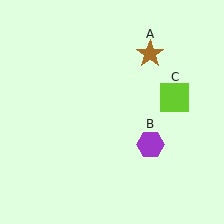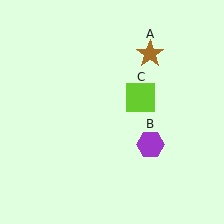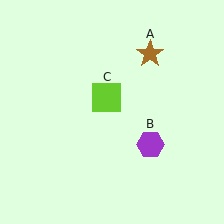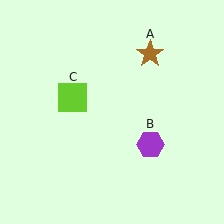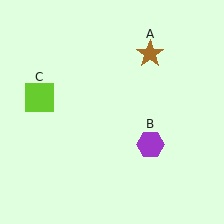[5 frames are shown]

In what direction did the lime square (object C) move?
The lime square (object C) moved left.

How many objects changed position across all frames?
1 object changed position: lime square (object C).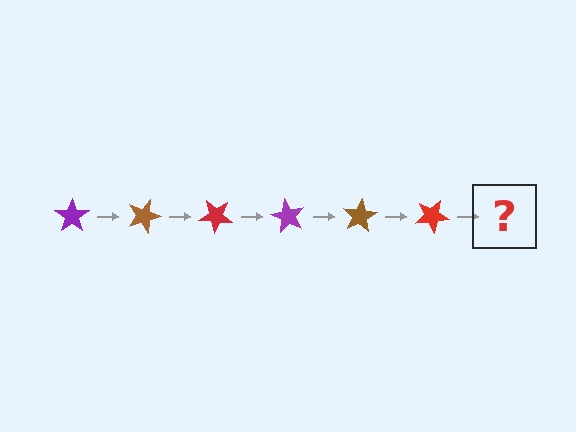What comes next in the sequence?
The next element should be a purple star, rotated 120 degrees from the start.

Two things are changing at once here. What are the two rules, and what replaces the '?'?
The two rules are that it rotates 20 degrees each step and the color cycles through purple, brown, and red. The '?' should be a purple star, rotated 120 degrees from the start.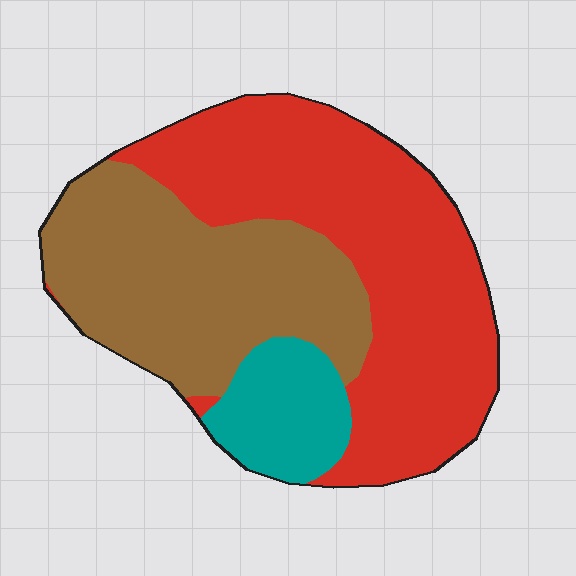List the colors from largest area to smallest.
From largest to smallest: red, brown, teal.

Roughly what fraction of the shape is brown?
Brown takes up about three eighths (3/8) of the shape.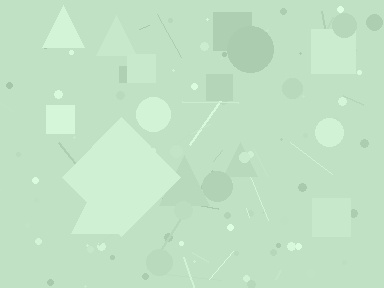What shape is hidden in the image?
A diamond is hidden in the image.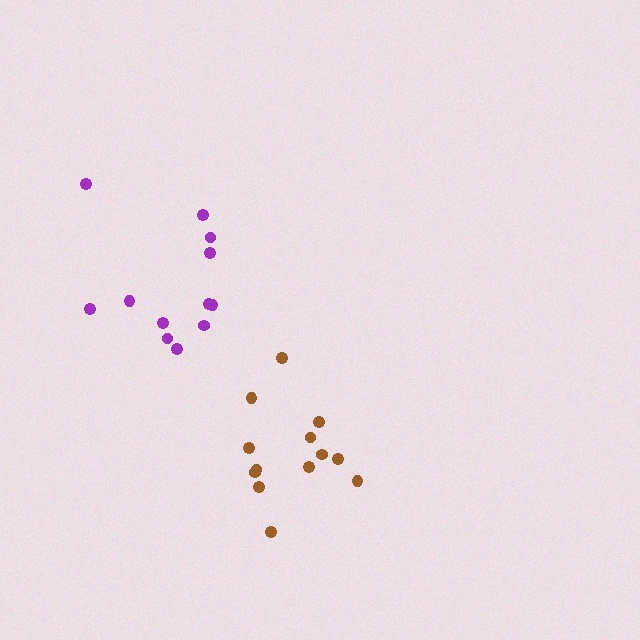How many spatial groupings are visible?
There are 2 spatial groupings.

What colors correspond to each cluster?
The clusters are colored: purple, brown.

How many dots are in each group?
Group 1: 12 dots, Group 2: 13 dots (25 total).